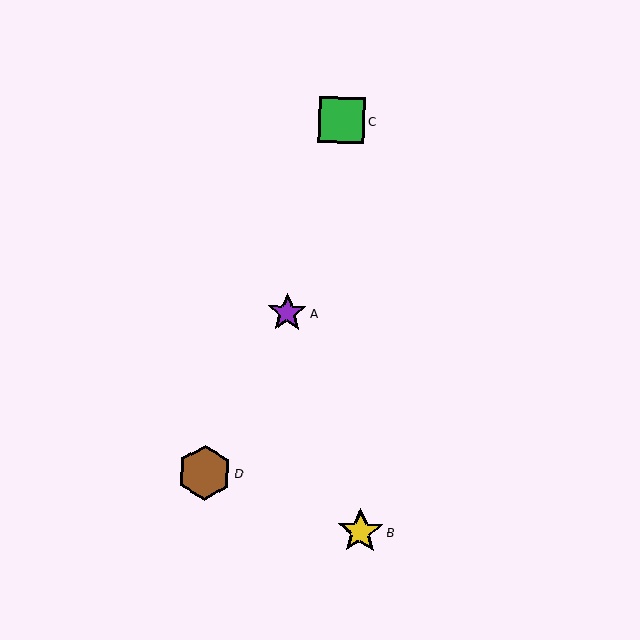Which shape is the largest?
The brown hexagon (labeled D) is the largest.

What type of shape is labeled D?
Shape D is a brown hexagon.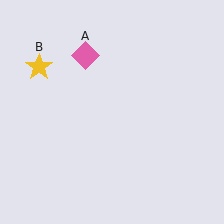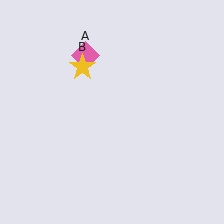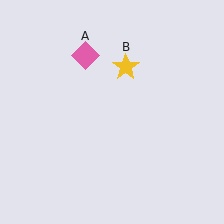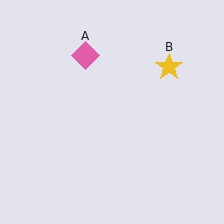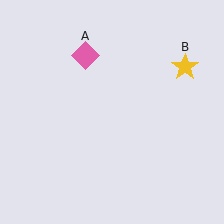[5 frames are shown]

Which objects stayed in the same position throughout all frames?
Pink diamond (object A) remained stationary.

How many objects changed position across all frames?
1 object changed position: yellow star (object B).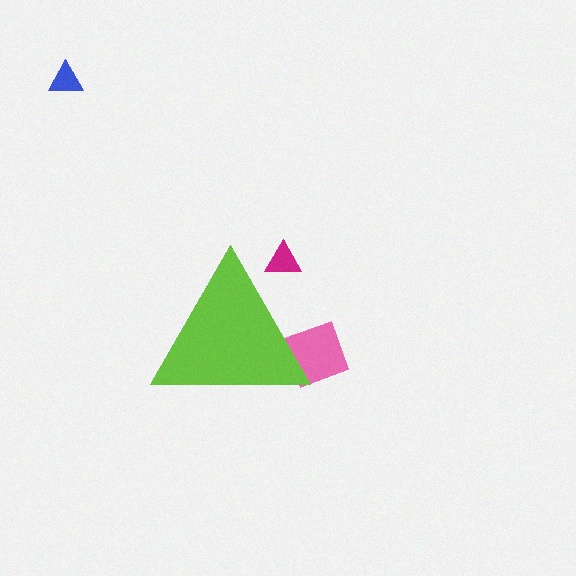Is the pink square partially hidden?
Yes, the pink square is partially hidden behind the lime triangle.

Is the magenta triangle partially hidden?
Yes, the magenta triangle is partially hidden behind the lime triangle.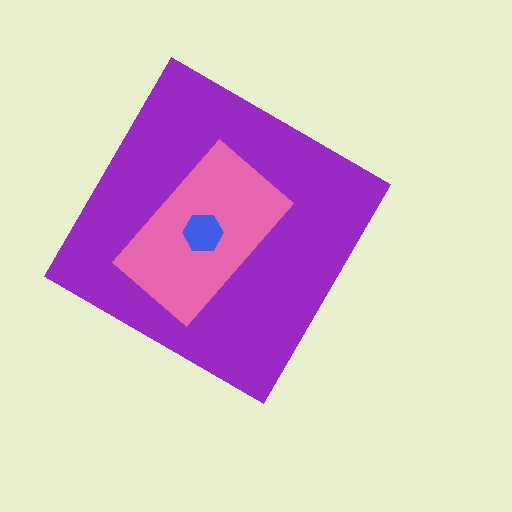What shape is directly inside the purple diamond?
The pink rectangle.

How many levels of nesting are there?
3.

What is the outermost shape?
The purple diamond.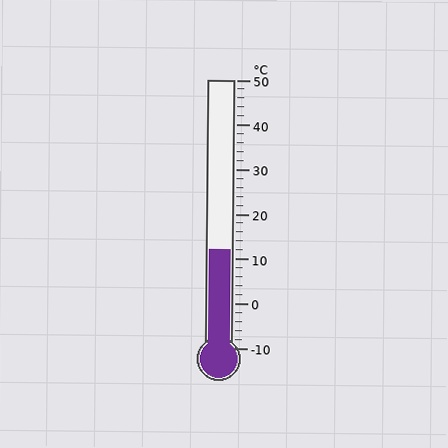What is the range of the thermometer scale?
The thermometer scale ranges from -10°C to 50°C.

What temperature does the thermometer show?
The thermometer shows approximately 12°C.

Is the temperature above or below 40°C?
The temperature is below 40°C.